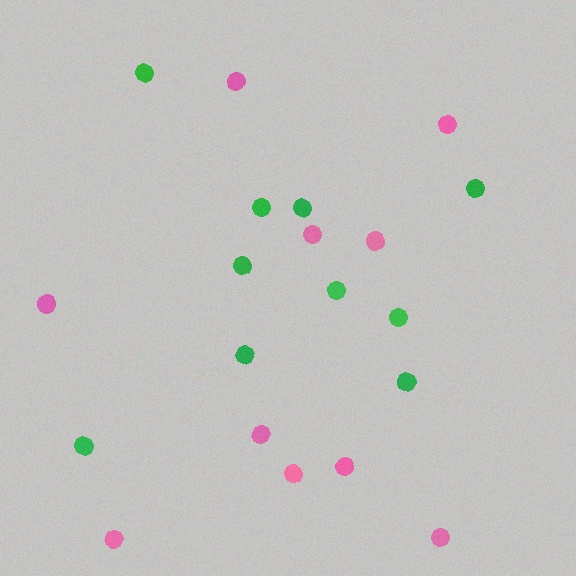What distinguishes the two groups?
There are 2 groups: one group of green circles (10) and one group of pink circles (10).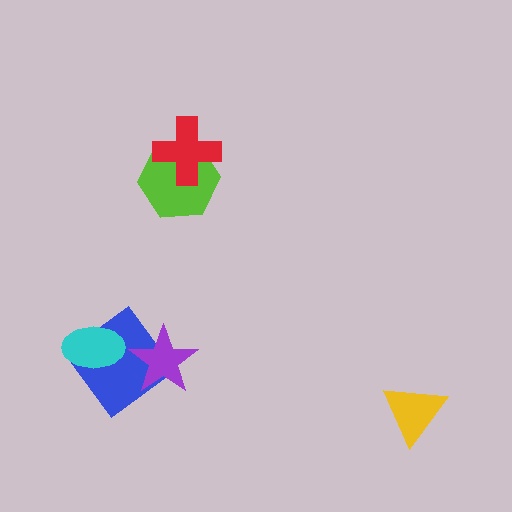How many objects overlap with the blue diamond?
2 objects overlap with the blue diamond.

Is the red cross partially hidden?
No, no other shape covers it.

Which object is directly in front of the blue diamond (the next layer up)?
The purple star is directly in front of the blue diamond.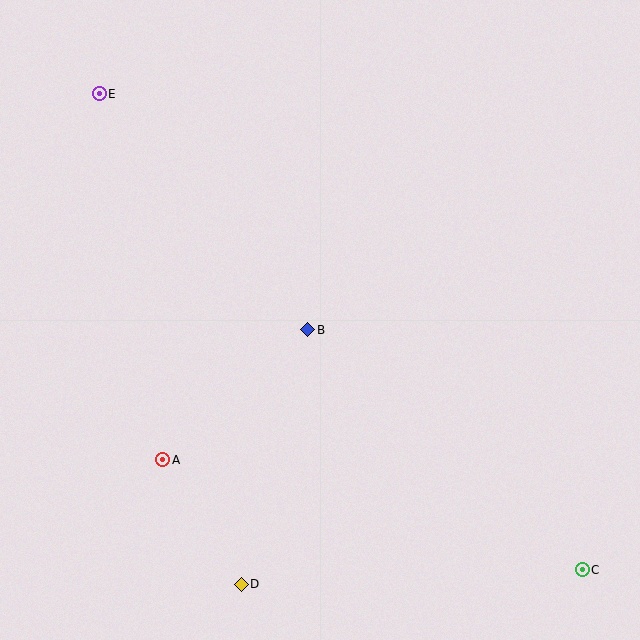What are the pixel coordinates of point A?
Point A is at (163, 460).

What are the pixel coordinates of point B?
Point B is at (308, 330).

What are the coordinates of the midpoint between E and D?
The midpoint between E and D is at (170, 339).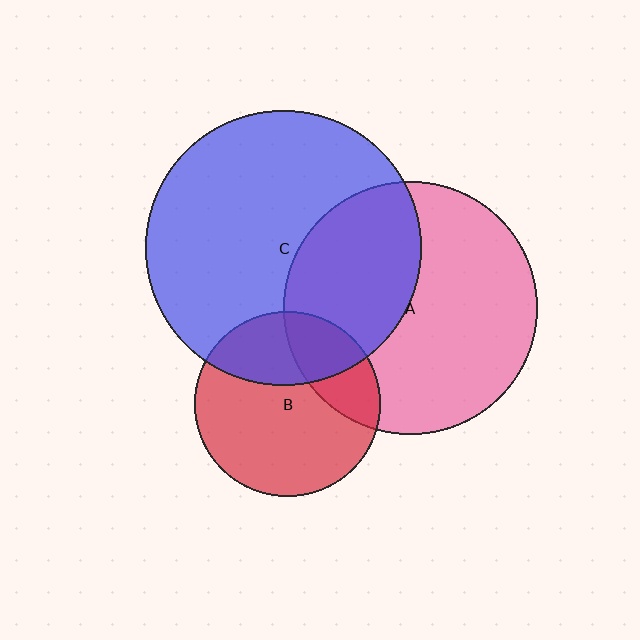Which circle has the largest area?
Circle C (blue).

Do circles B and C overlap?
Yes.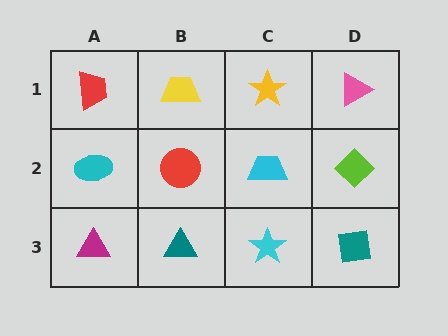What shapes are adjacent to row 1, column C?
A cyan trapezoid (row 2, column C), a yellow trapezoid (row 1, column B), a pink triangle (row 1, column D).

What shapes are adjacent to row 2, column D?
A pink triangle (row 1, column D), a teal square (row 3, column D), a cyan trapezoid (row 2, column C).